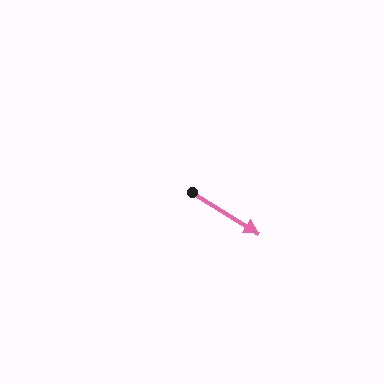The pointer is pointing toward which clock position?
Roughly 4 o'clock.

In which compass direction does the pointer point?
Southeast.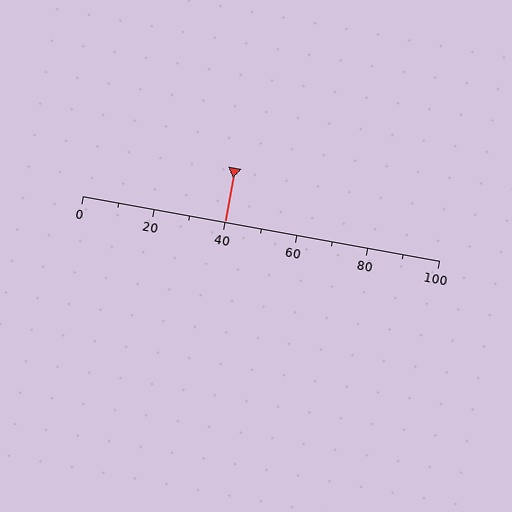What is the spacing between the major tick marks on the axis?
The major ticks are spaced 20 apart.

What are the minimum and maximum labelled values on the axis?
The axis runs from 0 to 100.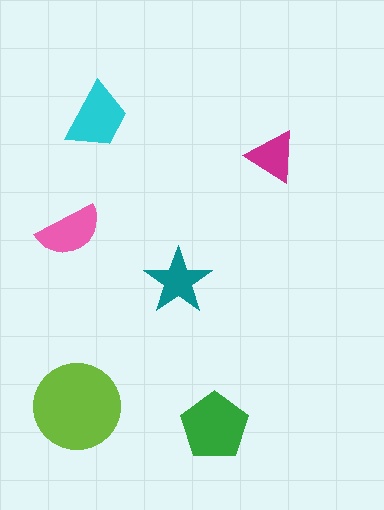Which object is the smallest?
The magenta triangle.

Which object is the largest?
The lime circle.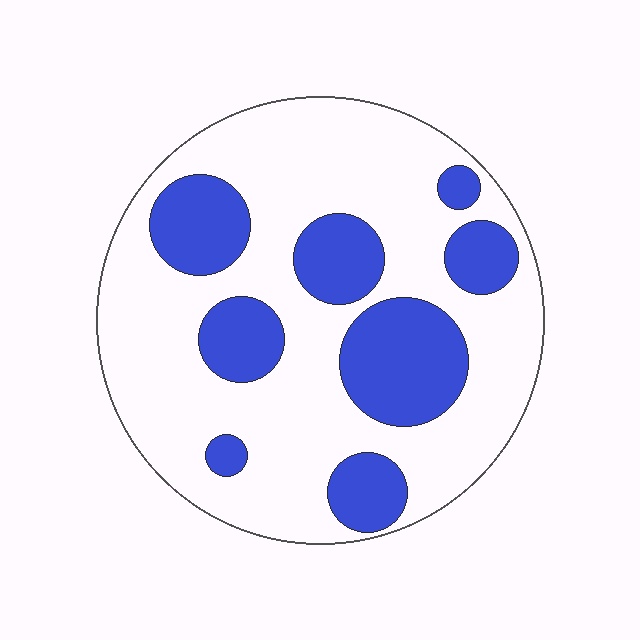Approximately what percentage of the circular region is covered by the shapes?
Approximately 30%.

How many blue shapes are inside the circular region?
8.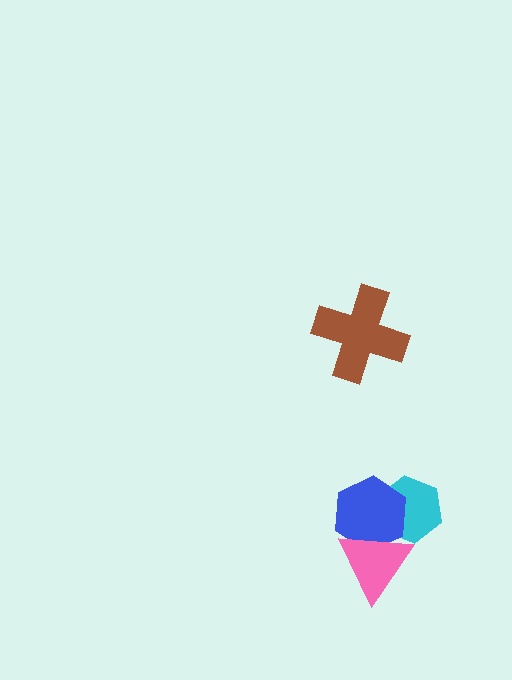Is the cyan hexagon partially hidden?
Yes, it is partially covered by another shape.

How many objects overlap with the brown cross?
0 objects overlap with the brown cross.